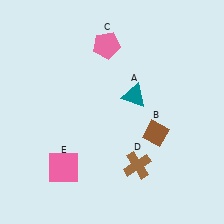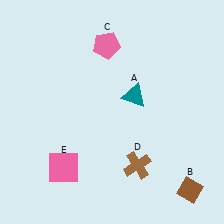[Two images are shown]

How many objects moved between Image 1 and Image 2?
1 object moved between the two images.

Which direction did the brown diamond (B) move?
The brown diamond (B) moved down.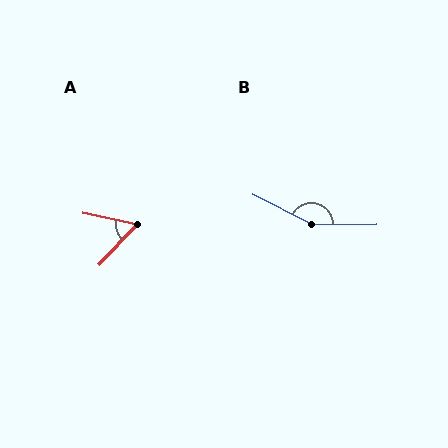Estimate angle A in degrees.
Approximately 59 degrees.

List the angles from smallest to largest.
A (59°), B (153°).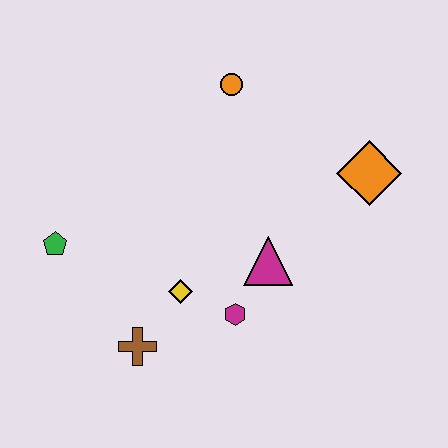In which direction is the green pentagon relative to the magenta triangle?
The green pentagon is to the left of the magenta triangle.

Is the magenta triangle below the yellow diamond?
No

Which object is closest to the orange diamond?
The magenta triangle is closest to the orange diamond.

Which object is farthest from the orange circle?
The brown cross is farthest from the orange circle.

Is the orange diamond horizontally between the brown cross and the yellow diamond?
No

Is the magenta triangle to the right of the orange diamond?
No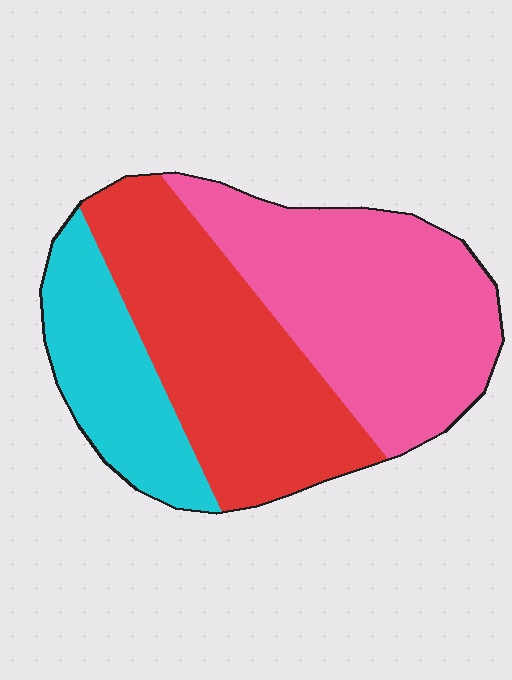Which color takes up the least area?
Cyan, at roughly 20%.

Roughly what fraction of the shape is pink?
Pink covers 41% of the shape.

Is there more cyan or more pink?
Pink.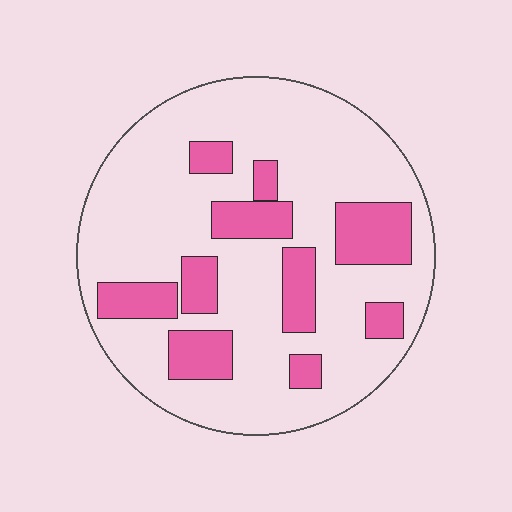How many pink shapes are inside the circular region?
10.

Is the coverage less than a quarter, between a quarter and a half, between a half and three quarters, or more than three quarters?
Less than a quarter.